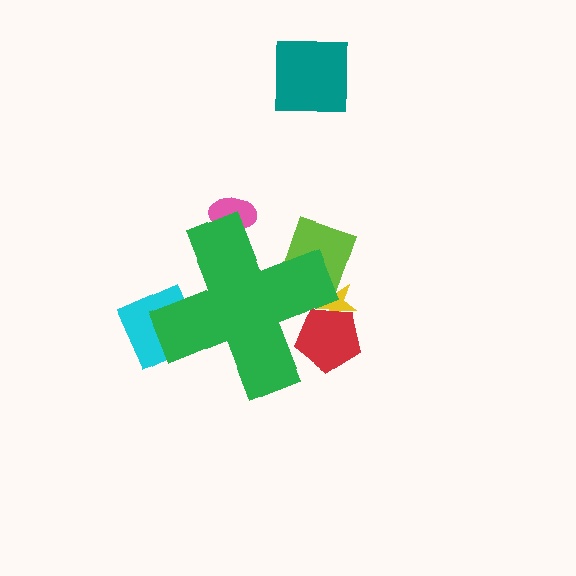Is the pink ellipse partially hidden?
Yes, the pink ellipse is partially hidden behind the green cross.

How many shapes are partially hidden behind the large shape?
5 shapes are partially hidden.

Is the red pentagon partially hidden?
Yes, the red pentagon is partially hidden behind the green cross.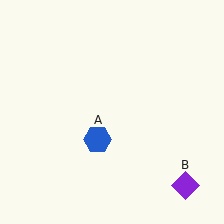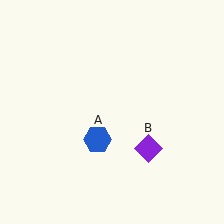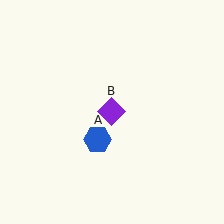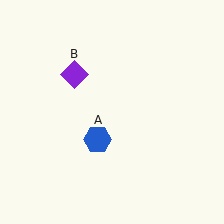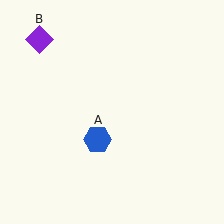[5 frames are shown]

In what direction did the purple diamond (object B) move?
The purple diamond (object B) moved up and to the left.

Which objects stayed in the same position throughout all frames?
Blue hexagon (object A) remained stationary.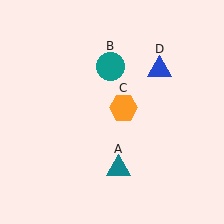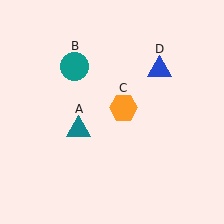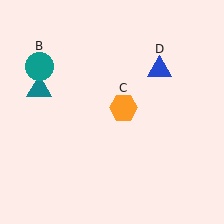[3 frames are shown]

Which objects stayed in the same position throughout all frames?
Orange hexagon (object C) and blue triangle (object D) remained stationary.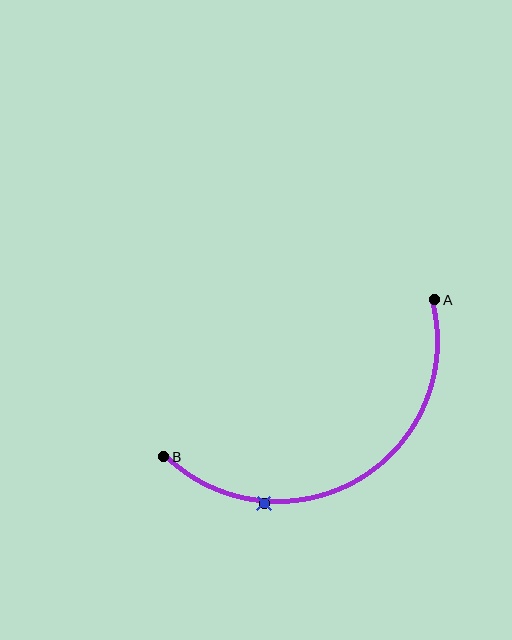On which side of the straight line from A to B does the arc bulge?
The arc bulges below the straight line connecting A and B.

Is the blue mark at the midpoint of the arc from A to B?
No. The blue mark lies on the arc but is closer to endpoint B. The arc midpoint would be at the point on the curve equidistant along the arc from both A and B.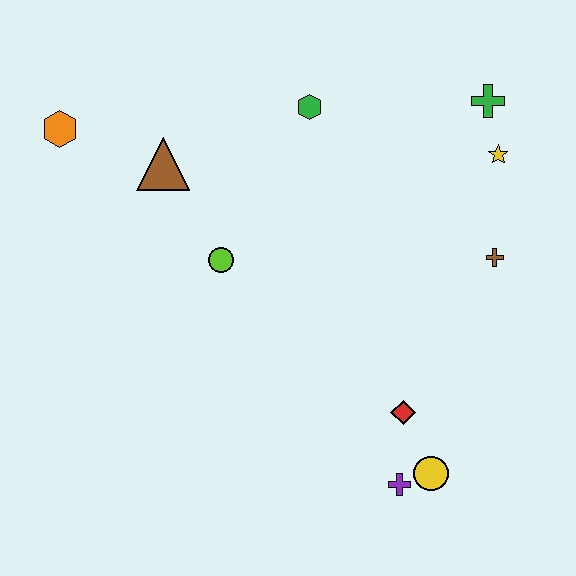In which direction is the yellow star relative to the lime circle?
The yellow star is to the right of the lime circle.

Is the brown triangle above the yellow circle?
Yes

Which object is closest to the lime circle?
The brown triangle is closest to the lime circle.